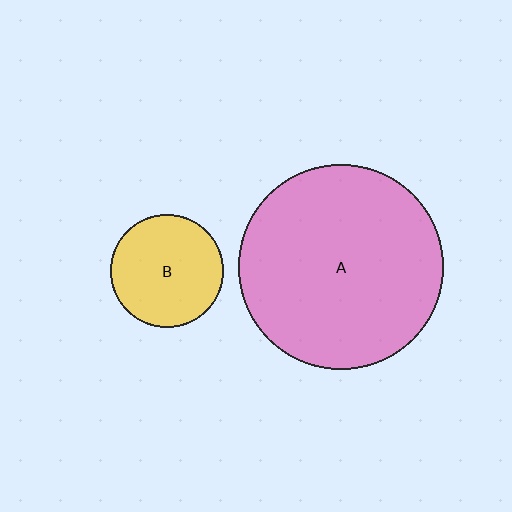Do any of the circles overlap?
No, none of the circles overlap.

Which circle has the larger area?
Circle A (pink).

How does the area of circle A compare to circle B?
Approximately 3.3 times.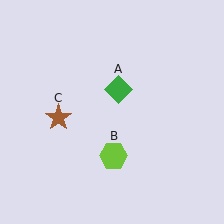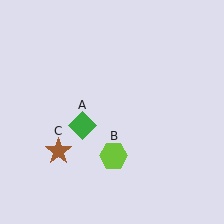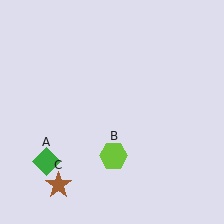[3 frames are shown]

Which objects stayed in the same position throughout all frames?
Lime hexagon (object B) remained stationary.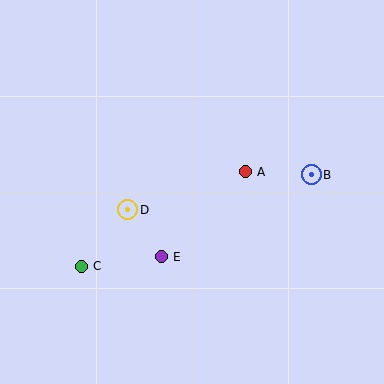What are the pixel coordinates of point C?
Point C is at (81, 266).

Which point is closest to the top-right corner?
Point B is closest to the top-right corner.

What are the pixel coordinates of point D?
Point D is at (128, 210).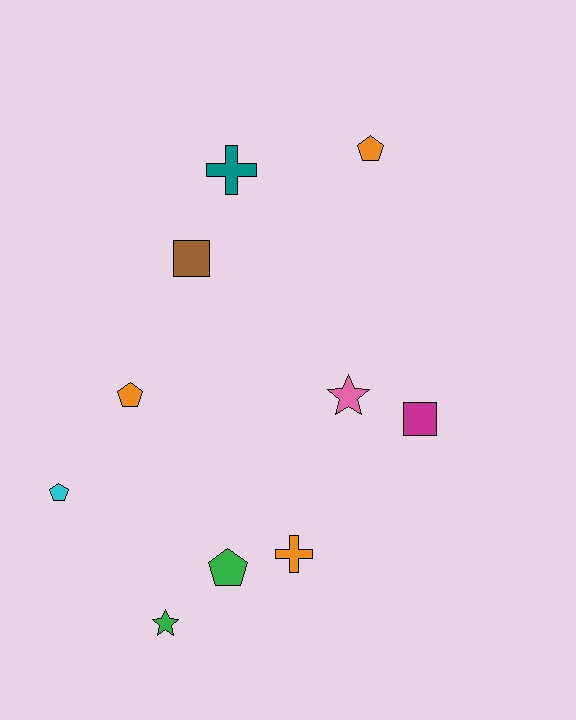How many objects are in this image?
There are 10 objects.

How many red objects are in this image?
There are no red objects.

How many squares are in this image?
There are 2 squares.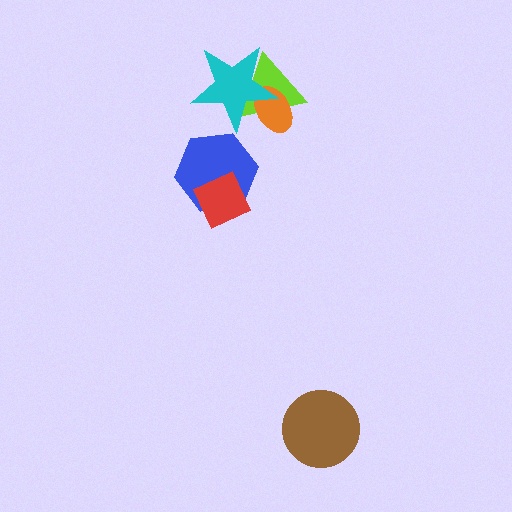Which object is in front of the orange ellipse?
The cyan star is in front of the orange ellipse.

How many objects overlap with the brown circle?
0 objects overlap with the brown circle.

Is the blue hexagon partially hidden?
Yes, it is partially covered by another shape.